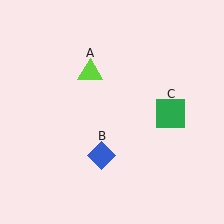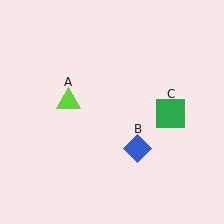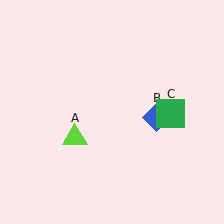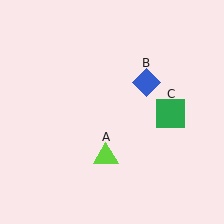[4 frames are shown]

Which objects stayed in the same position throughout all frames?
Green square (object C) remained stationary.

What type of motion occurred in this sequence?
The lime triangle (object A), blue diamond (object B) rotated counterclockwise around the center of the scene.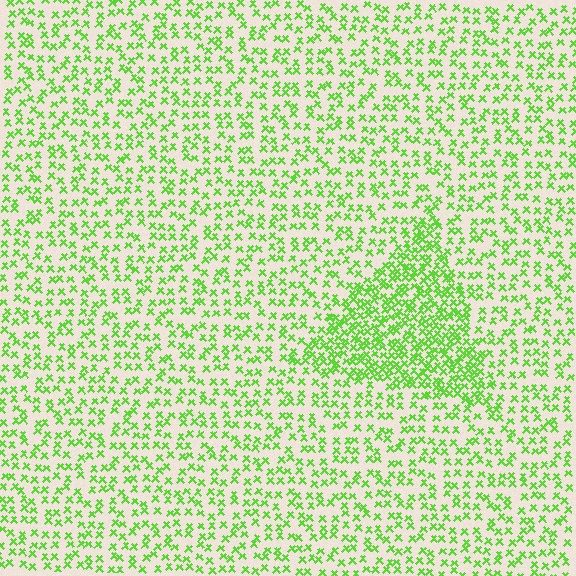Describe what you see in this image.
The image contains small lime elements arranged at two different densities. A triangle-shaped region is visible where the elements are more densely packed than the surrounding area.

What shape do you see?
I see a triangle.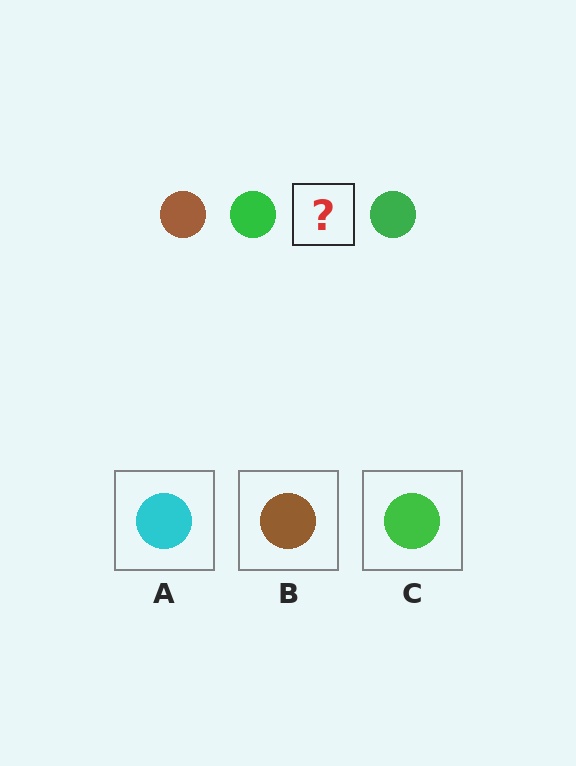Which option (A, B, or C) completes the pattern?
B.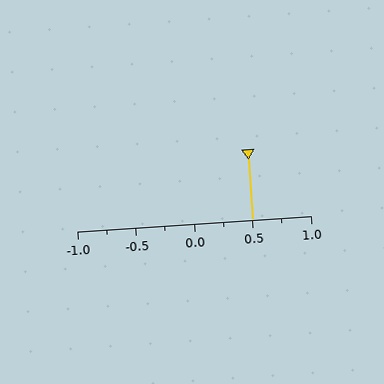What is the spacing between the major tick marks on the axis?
The major ticks are spaced 0.5 apart.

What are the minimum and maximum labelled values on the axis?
The axis runs from -1.0 to 1.0.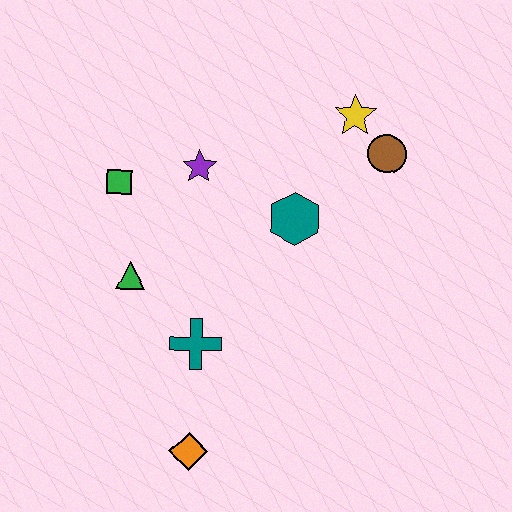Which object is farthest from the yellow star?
The orange diamond is farthest from the yellow star.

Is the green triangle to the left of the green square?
No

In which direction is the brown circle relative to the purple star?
The brown circle is to the right of the purple star.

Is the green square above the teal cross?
Yes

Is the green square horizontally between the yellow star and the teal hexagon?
No